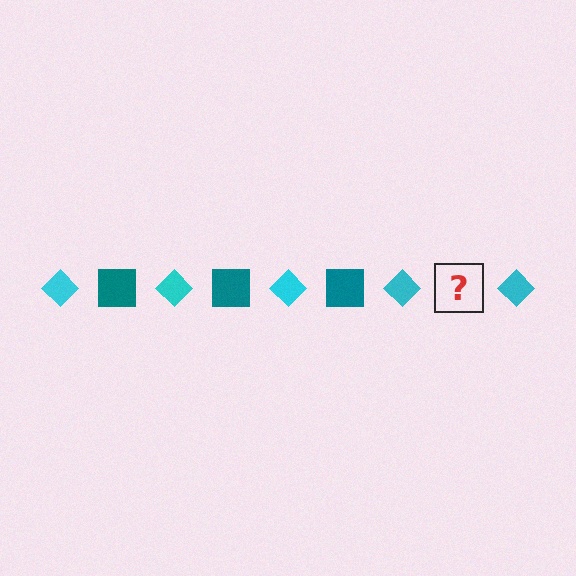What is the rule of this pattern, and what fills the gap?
The rule is that the pattern alternates between cyan diamond and teal square. The gap should be filled with a teal square.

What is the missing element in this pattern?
The missing element is a teal square.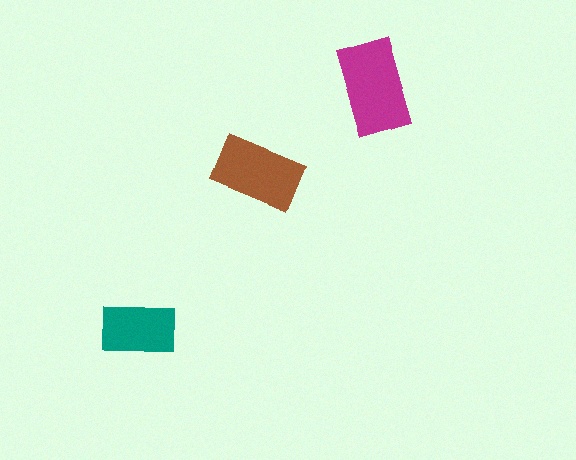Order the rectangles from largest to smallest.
the magenta one, the brown one, the teal one.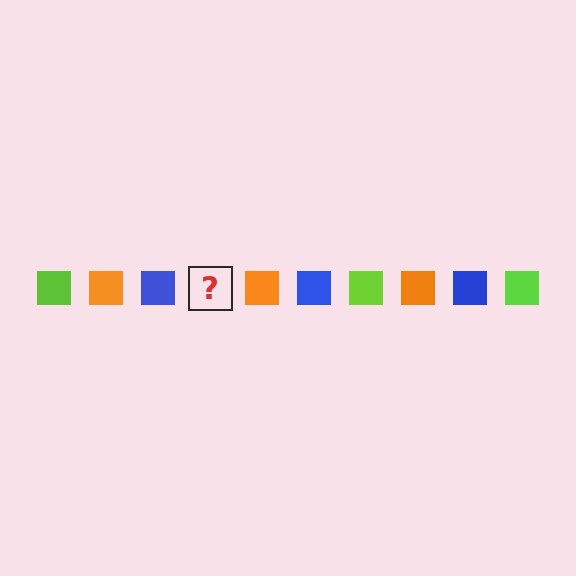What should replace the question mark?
The question mark should be replaced with a lime square.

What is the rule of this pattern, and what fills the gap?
The rule is that the pattern cycles through lime, orange, blue squares. The gap should be filled with a lime square.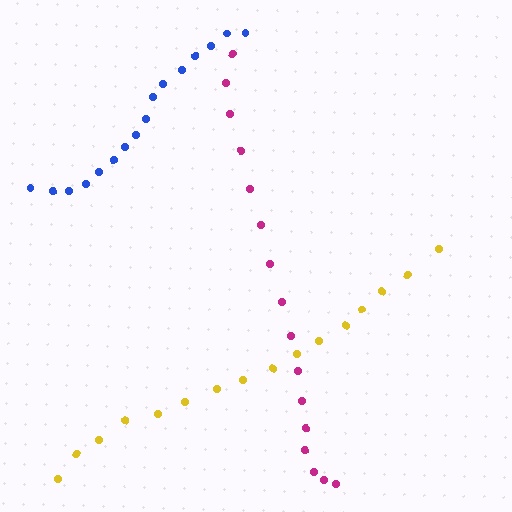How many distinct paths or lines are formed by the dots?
There are 3 distinct paths.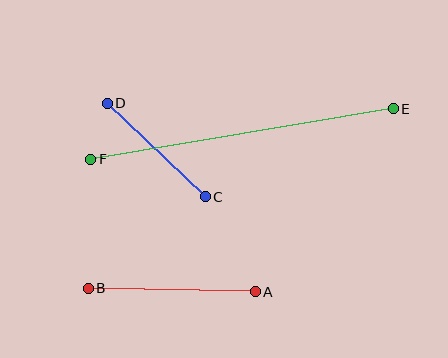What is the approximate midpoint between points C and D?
The midpoint is at approximately (156, 150) pixels.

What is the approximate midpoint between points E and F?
The midpoint is at approximately (242, 134) pixels.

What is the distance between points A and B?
The distance is approximately 167 pixels.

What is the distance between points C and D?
The distance is approximately 135 pixels.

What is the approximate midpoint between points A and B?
The midpoint is at approximately (172, 290) pixels.